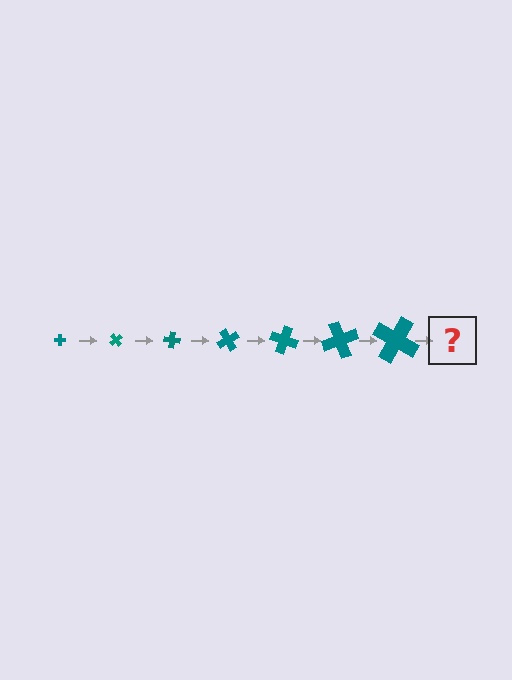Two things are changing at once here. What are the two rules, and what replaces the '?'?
The two rules are that the cross grows larger each step and it rotates 50 degrees each step. The '?' should be a cross, larger than the previous one and rotated 350 degrees from the start.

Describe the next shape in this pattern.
It should be a cross, larger than the previous one and rotated 350 degrees from the start.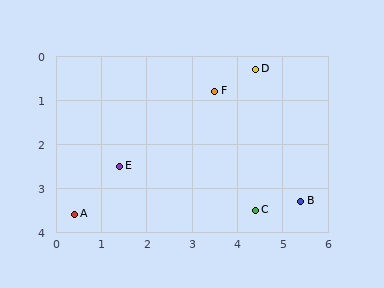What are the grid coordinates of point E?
Point E is at approximately (1.4, 2.5).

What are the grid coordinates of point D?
Point D is at approximately (4.4, 0.3).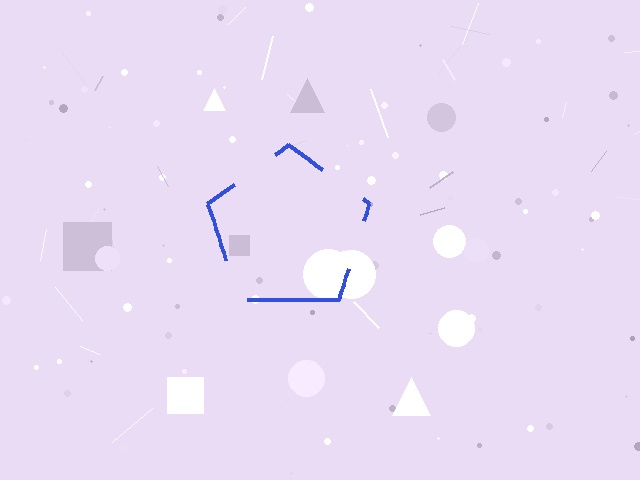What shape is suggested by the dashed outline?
The dashed outline suggests a pentagon.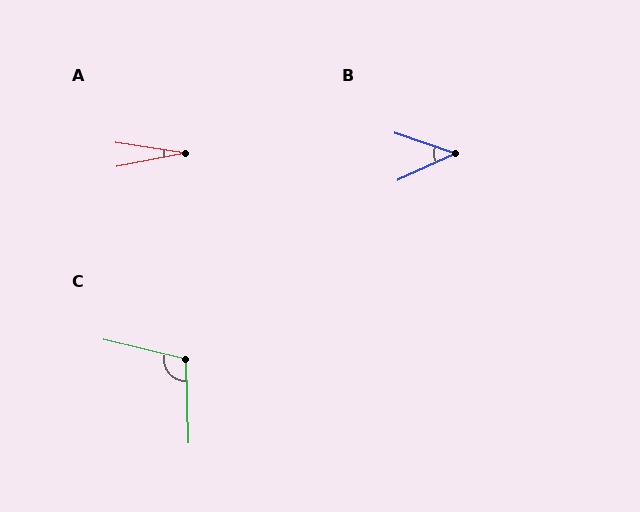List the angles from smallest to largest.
A (20°), B (44°), C (105°).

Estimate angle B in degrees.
Approximately 44 degrees.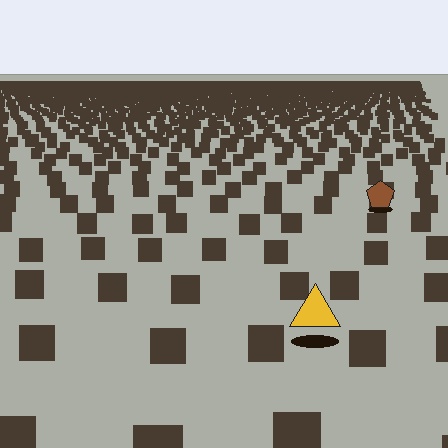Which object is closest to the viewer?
The yellow triangle is closest. The texture marks near it are larger and more spread out.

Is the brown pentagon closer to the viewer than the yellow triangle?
No. The yellow triangle is closer — you can tell from the texture gradient: the ground texture is coarser near it.